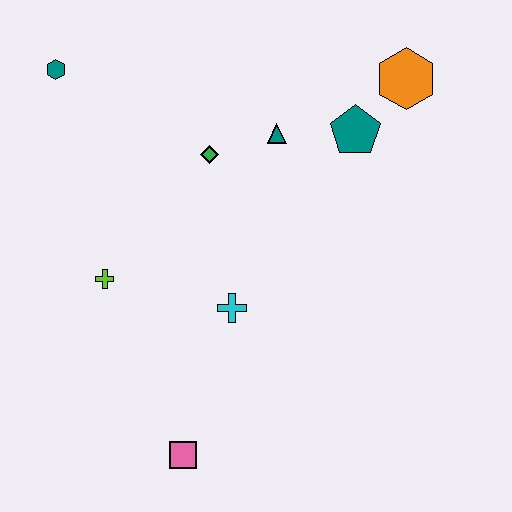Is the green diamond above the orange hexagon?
No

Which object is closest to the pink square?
The cyan cross is closest to the pink square.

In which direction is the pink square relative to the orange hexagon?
The pink square is below the orange hexagon.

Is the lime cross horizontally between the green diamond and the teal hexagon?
Yes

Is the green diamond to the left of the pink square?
No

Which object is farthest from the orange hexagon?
The pink square is farthest from the orange hexagon.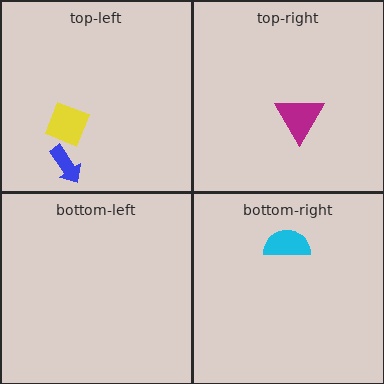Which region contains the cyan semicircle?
The bottom-right region.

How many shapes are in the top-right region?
1.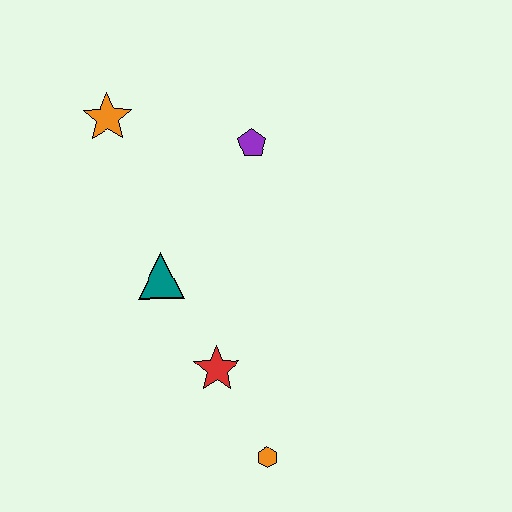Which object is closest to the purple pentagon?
The orange star is closest to the purple pentagon.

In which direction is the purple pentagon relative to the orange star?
The purple pentagon is to the right of the orange star.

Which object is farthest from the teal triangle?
The orange hexagon is farthest from the teal triangle.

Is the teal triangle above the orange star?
No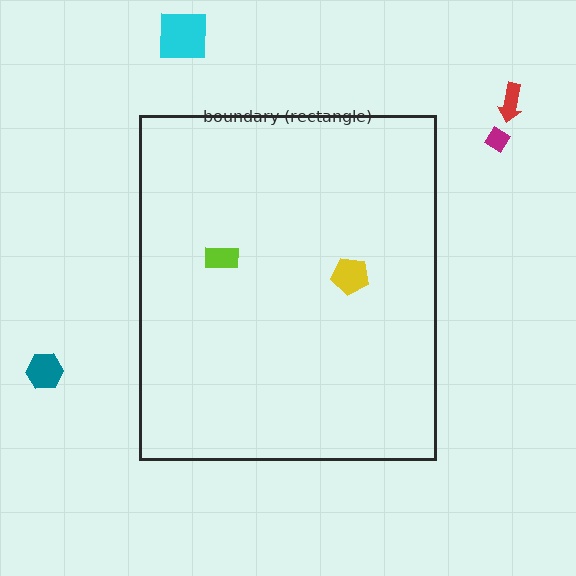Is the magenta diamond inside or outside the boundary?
Outside.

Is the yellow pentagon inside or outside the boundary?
Inside.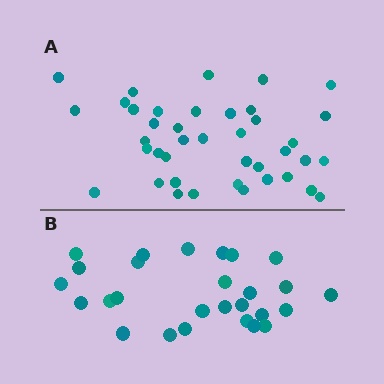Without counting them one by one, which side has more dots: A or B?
Region A (the top region) has more dots.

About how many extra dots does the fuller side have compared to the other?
Region A has approximately 15 more dots than region B.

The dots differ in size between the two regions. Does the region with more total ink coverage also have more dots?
No. Region B has more total ink coverage because its dots are larger, but region A actually contains more individual dots. Total area can be misleading — the number of items is what matters here.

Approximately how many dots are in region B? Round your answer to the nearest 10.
About 30 dots. (The exact count is 27, which rounds to 30.)